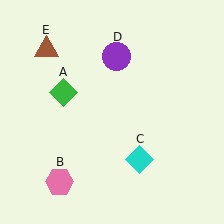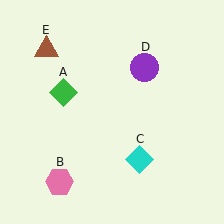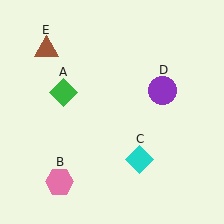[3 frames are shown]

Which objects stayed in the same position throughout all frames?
Green diamond (object A) and pink hexagon (object B) and cyan diamond (object C) and brown triangle (object E) remained stationary.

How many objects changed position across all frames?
1 object changed position: purple circle (object D).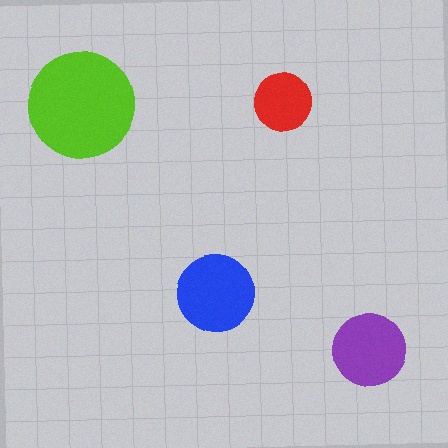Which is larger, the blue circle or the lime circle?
The lime one.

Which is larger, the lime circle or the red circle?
The lime one.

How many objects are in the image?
There are 4 objects in the image.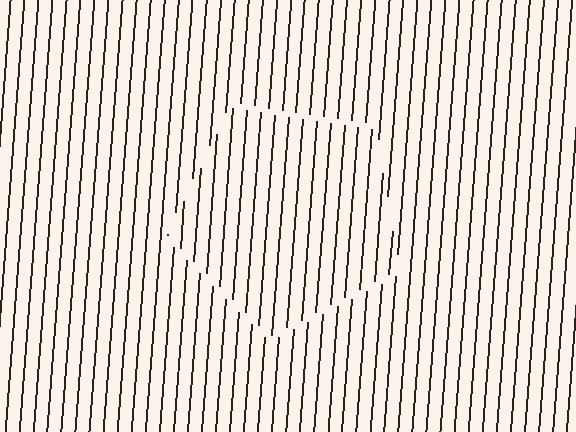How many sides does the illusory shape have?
5 sides — the line-ends trace a pentagon.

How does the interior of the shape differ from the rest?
The interior of the shape contains the same grating, shifted by half a period — the contour is defined by the phase discontinuity where line-ends from the inner and outer gratings abut.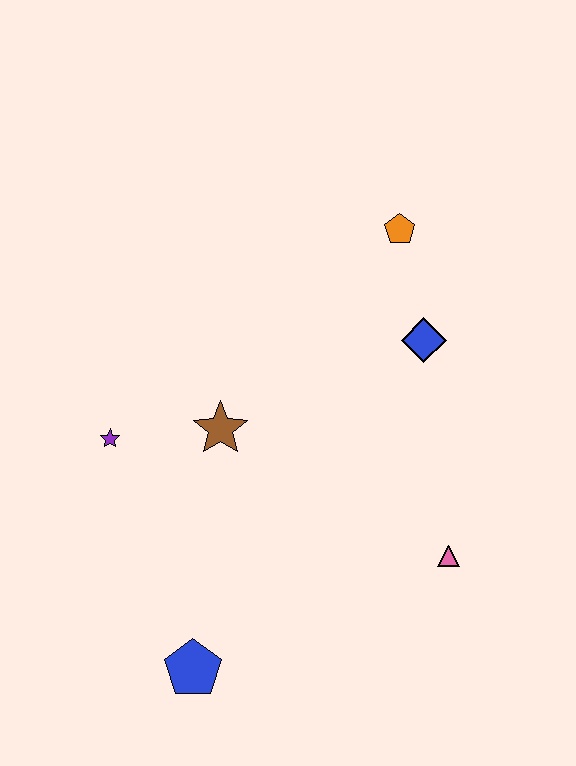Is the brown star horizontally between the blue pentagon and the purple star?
No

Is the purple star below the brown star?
Yes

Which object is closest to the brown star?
The purple star is closest to the brown star.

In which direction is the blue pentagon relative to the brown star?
The blue pentagon is below the brown star.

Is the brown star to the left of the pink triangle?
Yes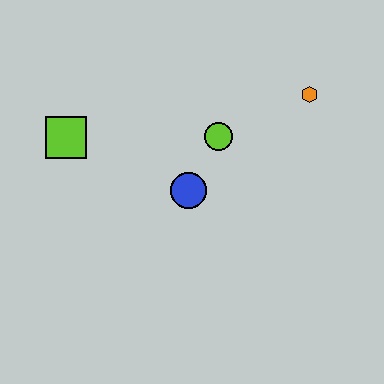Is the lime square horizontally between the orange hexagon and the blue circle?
No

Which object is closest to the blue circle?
The lime circle is closest to the blue circle.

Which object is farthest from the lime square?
The orange hexagon is farthest from the lime square.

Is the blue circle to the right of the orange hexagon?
No